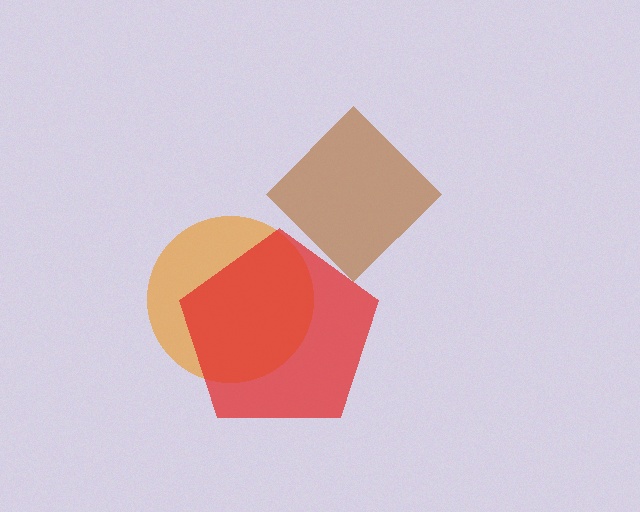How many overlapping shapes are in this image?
There are 3 overlapping shapes in the image.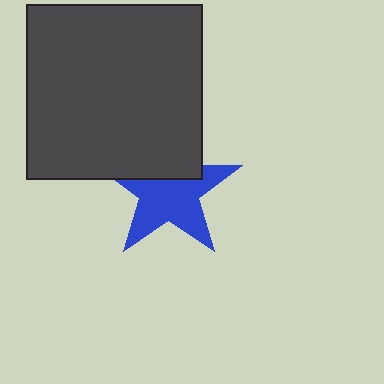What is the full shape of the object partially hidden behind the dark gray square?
The partially hidden object is a blue star.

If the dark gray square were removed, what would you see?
You would see the complete blue star.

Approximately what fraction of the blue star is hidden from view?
Roughly 35% of the blue star is hidden behind the dark gray square.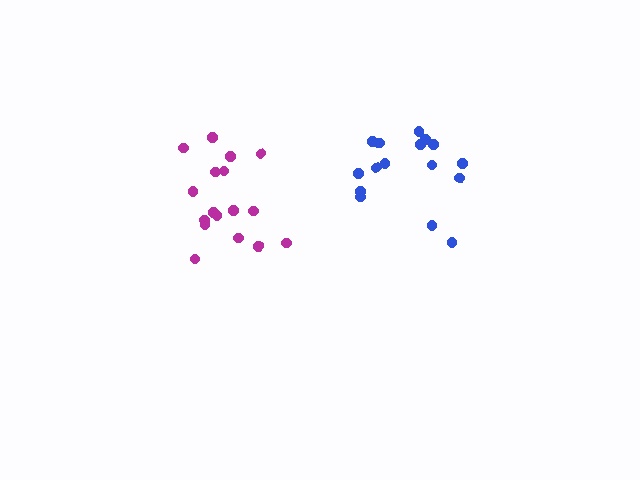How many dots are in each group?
Group 1: 16 dots, Group 2: 17 dots (33 total).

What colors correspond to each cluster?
The clusters are colored: blue, magenta.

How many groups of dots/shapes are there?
There are 2 groups.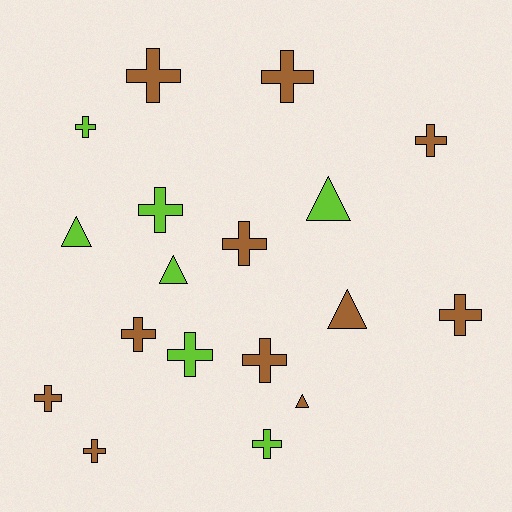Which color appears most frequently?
Brown, with 11 objects.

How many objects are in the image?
There are 18 objects.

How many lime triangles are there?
There are 3 lime triangles.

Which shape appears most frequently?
Cross, with 13 objects.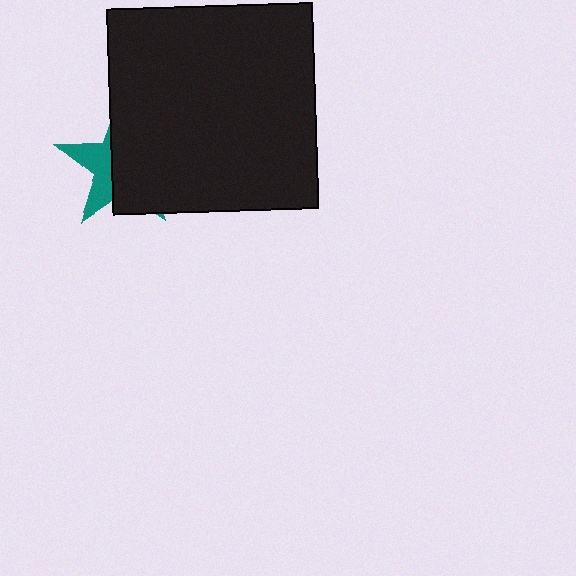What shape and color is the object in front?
The object in front is a black square.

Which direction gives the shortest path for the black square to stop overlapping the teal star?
Moving right gives the shortest separation.